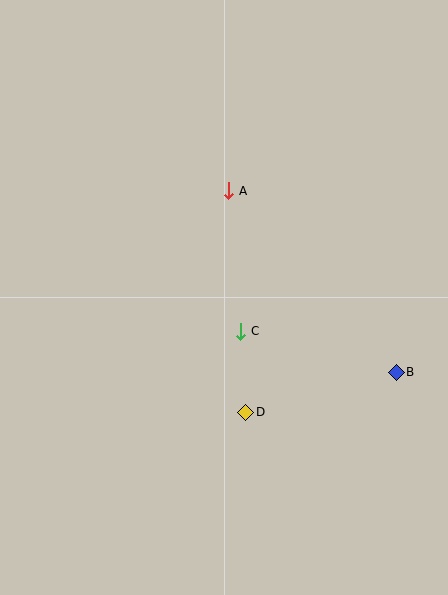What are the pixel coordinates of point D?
Point D is at (246, 412).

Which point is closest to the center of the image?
Point C at (241, 331) is closest to the center.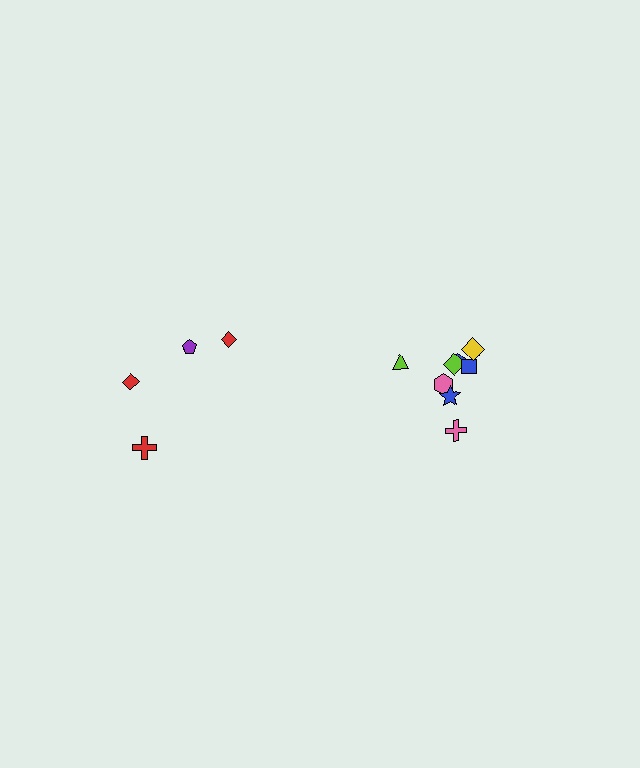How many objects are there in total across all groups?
There are 12 objects.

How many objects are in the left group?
There are 4 objects.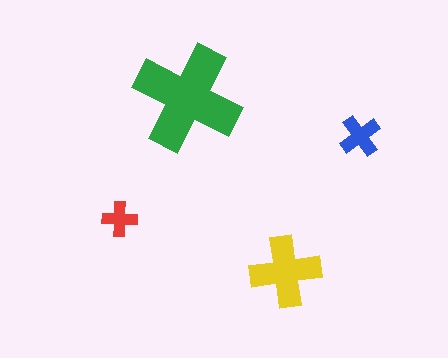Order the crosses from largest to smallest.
the green one, the yellow one, the blue one, the red one.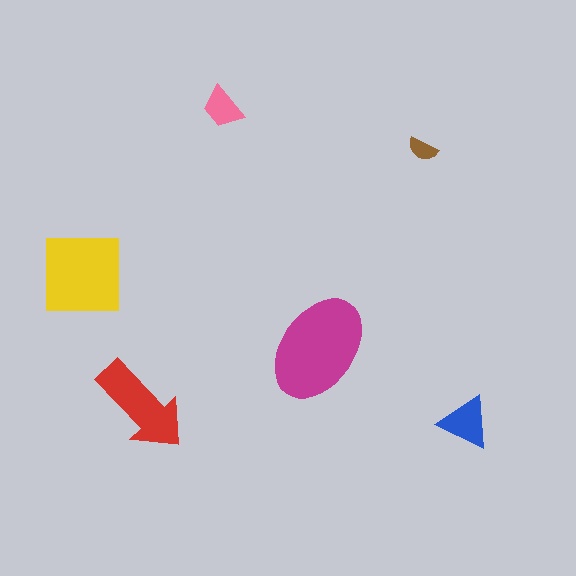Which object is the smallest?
The brown semicircle.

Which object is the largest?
The magenta ellipse.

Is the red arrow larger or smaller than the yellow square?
Smaller.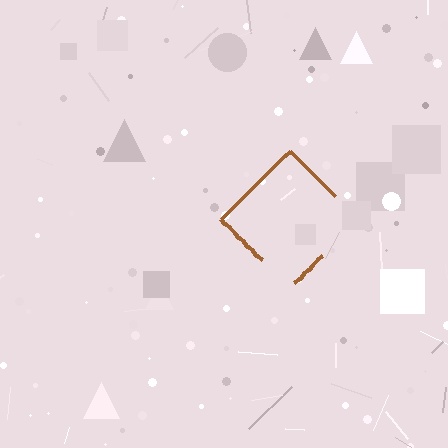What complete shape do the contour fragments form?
The contour fragments form a diamond.